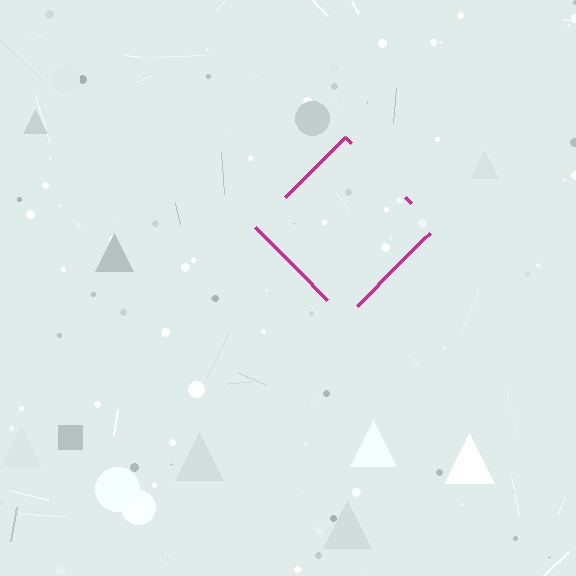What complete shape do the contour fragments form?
The contour fragments form a diamond.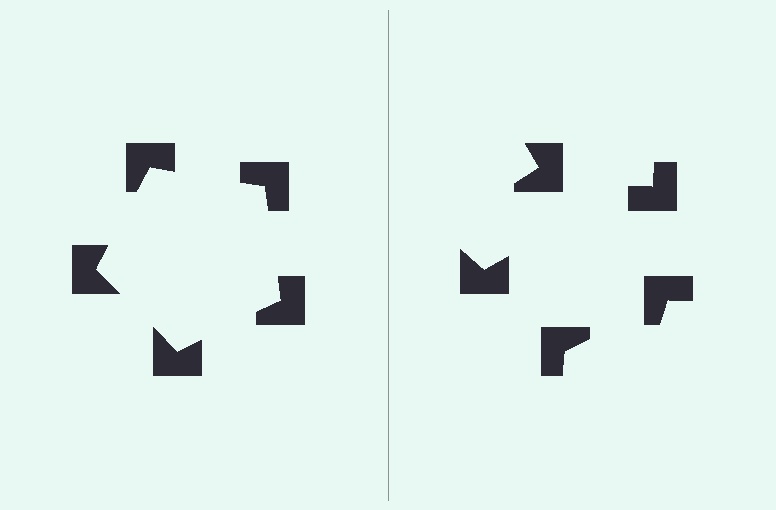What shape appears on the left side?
An illusory pentagon.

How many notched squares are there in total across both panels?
10 — 5 on each side.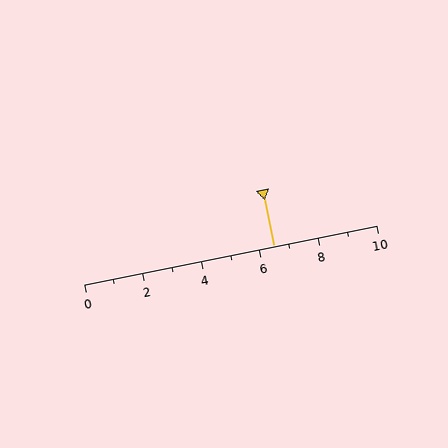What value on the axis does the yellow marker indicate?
The marker indicates approximately 6.5.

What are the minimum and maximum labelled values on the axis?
The axis runs from 0 to 10.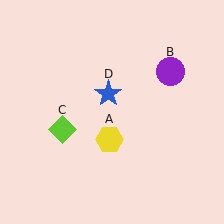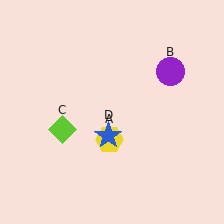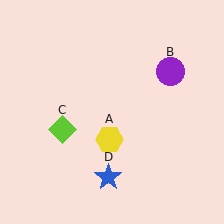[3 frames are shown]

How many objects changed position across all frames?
1 object changed position: blue star (object D).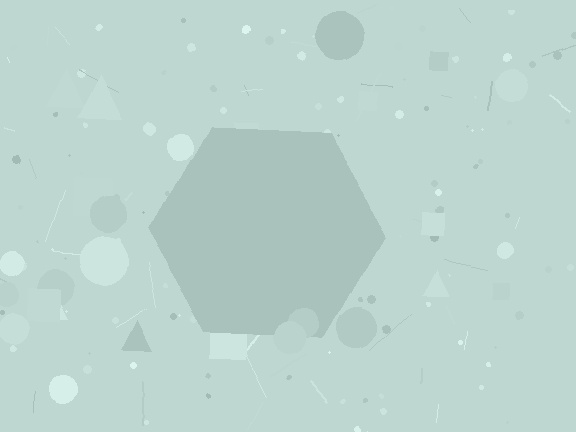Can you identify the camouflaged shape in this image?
The camouflaged shape is a hexagon.